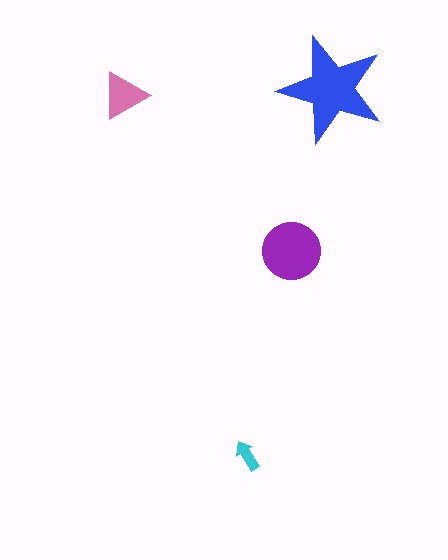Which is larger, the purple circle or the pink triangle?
The purple circle.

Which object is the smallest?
The cyan arrow.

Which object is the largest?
The blue star.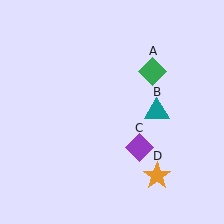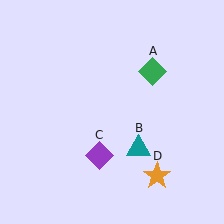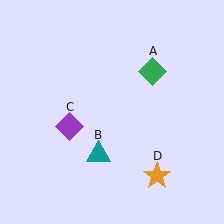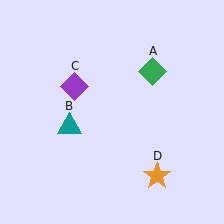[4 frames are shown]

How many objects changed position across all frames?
2 objects changed position: teal triangle (object B), purple diamond (object C).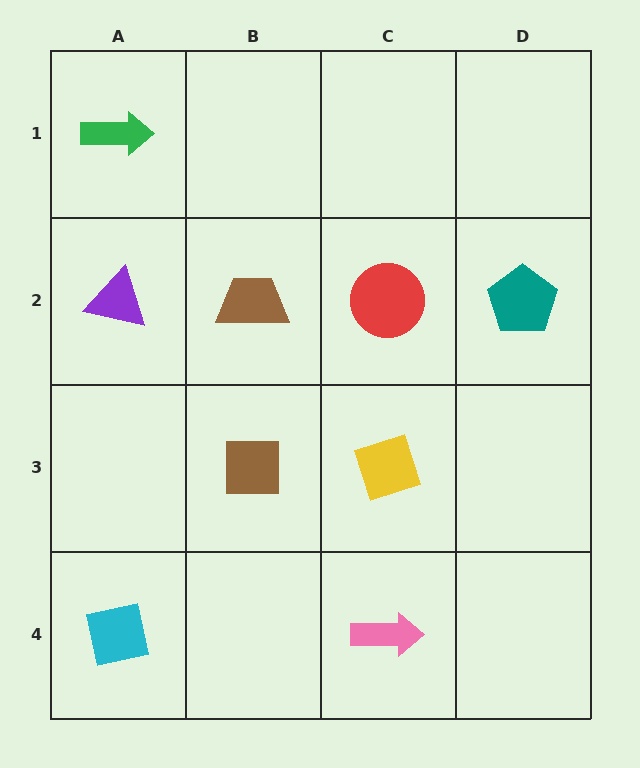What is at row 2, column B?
A brown trapezoid.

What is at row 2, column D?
A teal pentagon.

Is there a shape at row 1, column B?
No, that cell is empty.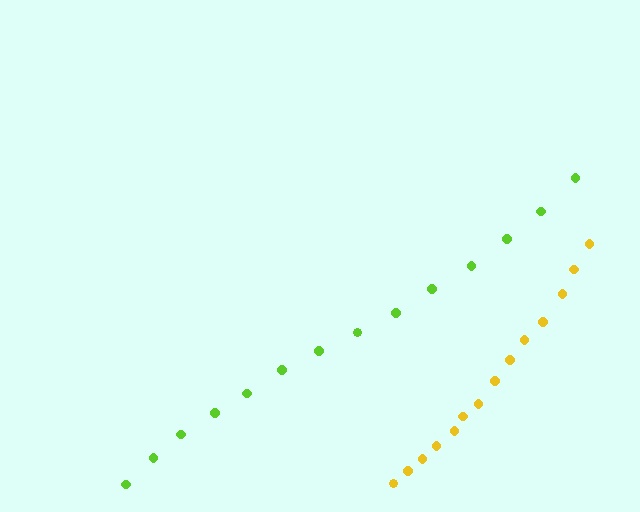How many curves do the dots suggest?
There are 2 distinct paths.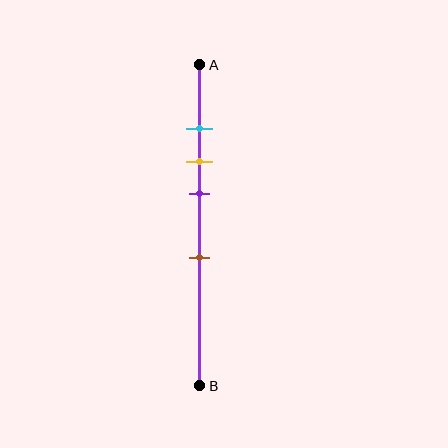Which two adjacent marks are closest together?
The cyan and yellow marks are the closest adjacent pair.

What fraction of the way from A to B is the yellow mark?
The yellow mark is approximately 30% (0.3) of the way from A to B.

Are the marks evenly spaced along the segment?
No, the marks are not evenly spaced.